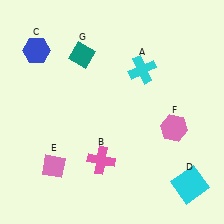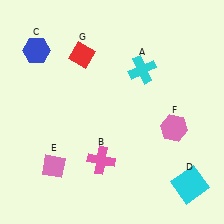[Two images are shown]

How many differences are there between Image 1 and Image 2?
There is 1 difference between the two images.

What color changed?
The diamond (G) changed from teal in Image 1 to red in Image 2.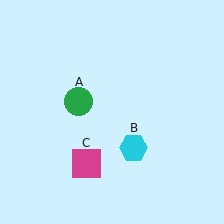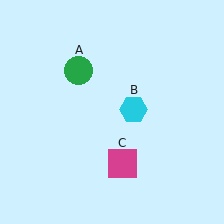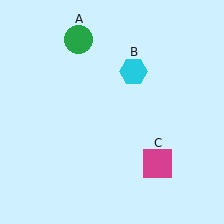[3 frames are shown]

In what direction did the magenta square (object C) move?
The magenta square (object C) moved right.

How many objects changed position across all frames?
3 objects changed position: green circle (object A), cyan hexagon (object B), magenta square (object C).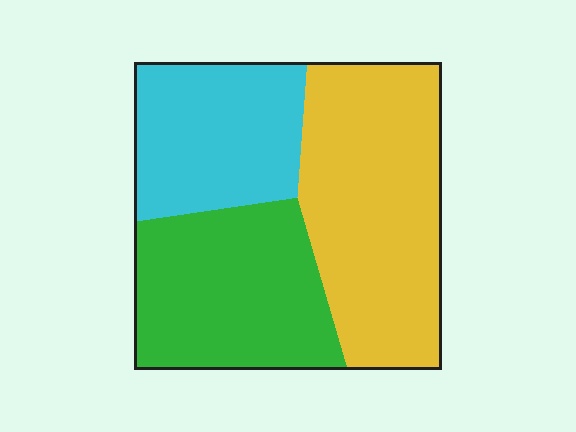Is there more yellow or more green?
Yellow.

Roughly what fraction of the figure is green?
Green covers about 30% of the figure.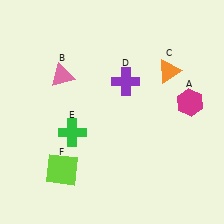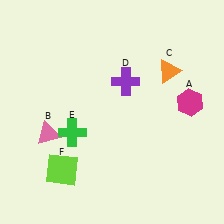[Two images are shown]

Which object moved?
The pink triangle (B) moved down.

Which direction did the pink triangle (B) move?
The pink triangle (B) moved down.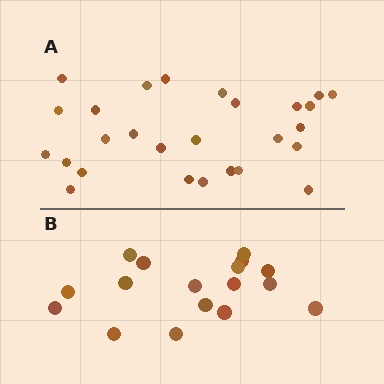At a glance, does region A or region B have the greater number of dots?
Region A (the top region) has more dots.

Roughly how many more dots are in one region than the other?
Region A has roughly 10 or so more dots than region B.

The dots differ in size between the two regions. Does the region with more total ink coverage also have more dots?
No. Region B has more total ink coverage because its dots are larger, but region A actually contains more individual dots. Total area can be misleading — the number of items is what matters here.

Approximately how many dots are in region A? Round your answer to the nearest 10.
About 30 dots. (The exact count is 27, which rounds to 30.)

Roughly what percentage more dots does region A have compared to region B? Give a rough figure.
About 60% more.